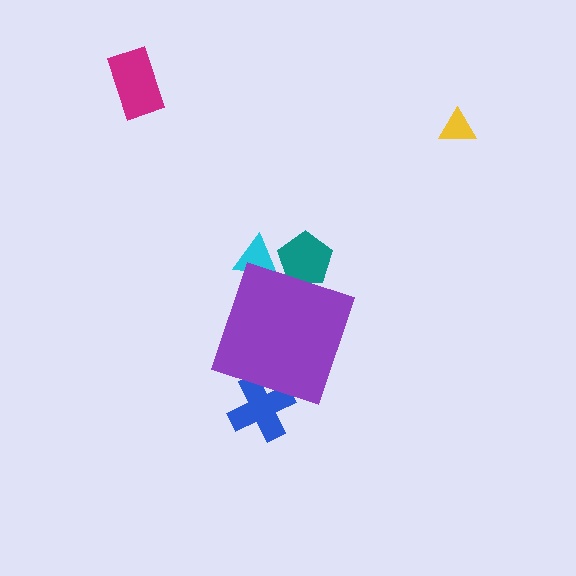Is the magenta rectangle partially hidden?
No, the magenta rectangle is fully visible.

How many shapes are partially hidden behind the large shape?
3 shapes are partially hidden.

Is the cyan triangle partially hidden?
Yes, the cyan triangle is partially hidden behind the purple diamond.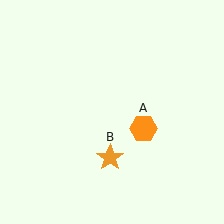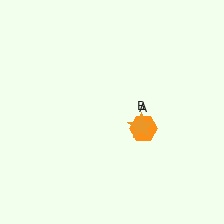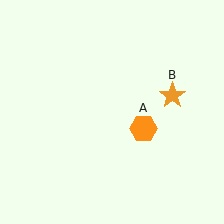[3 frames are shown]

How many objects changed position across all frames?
1 object changed position: orange star (object B).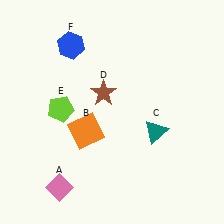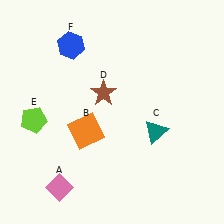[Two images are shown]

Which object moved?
The lime pentagon (E) moved left.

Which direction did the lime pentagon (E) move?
The lime pentagon (E) moved left.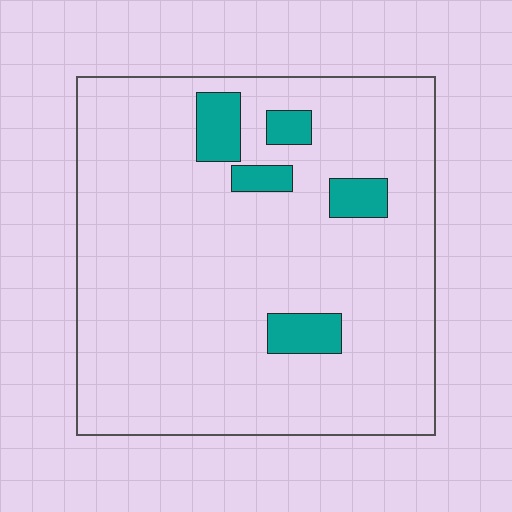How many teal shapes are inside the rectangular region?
5.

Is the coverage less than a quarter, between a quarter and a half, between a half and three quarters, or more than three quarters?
Less than a quarter.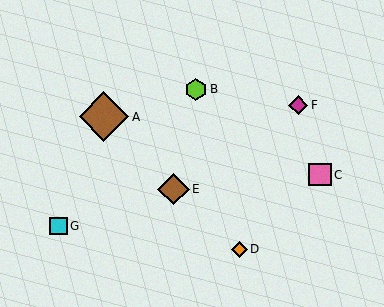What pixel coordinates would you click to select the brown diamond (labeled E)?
Click at (174, 189) to select the brown diamond E.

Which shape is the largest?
The brown diamond (labeled A) is the largest.